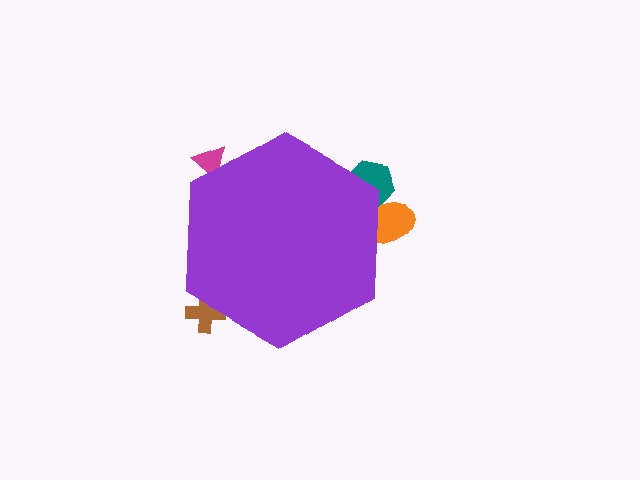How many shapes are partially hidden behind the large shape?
4 shapes are partially hidden.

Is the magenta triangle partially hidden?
Yes, the magenta triangle is partially hidden behind the purple hexagon.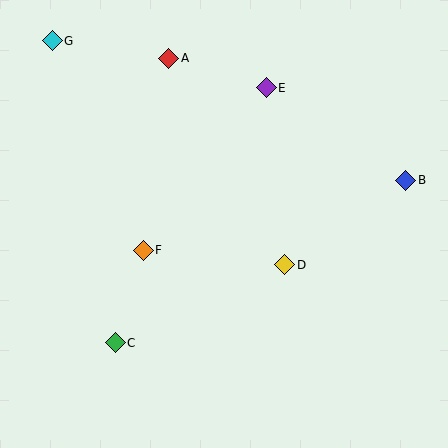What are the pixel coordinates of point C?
Point C is at (115, 343).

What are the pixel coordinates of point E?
Point E is at (266, 88).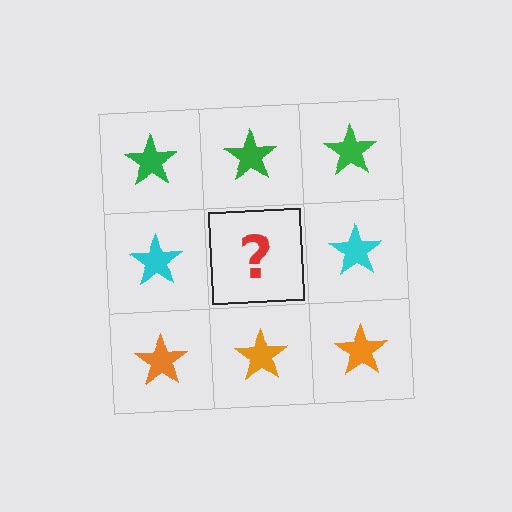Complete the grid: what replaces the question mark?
The question mark should be replaced with a cyan star.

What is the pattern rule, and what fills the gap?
The rule is that each row has a consistent color. The gap should be filled with a cyan star.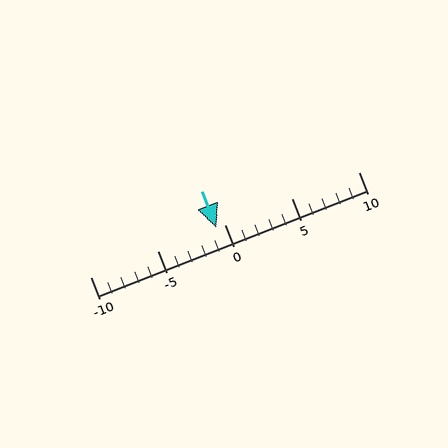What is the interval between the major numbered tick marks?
The major tick marks are spaced 5 units apart.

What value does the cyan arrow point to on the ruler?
The cyan arrow points to approximately -1.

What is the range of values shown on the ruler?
The ruler shows values from -10 to 10.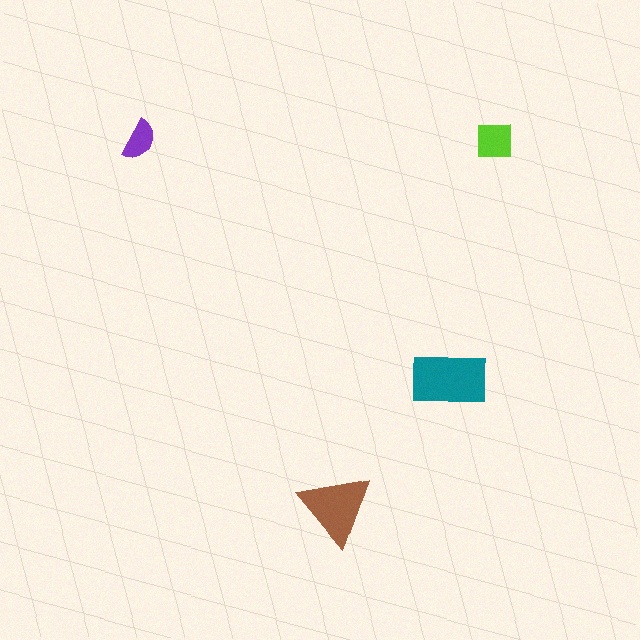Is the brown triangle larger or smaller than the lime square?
Larger.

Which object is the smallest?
The purple semicircle.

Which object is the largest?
The teal rectangle.